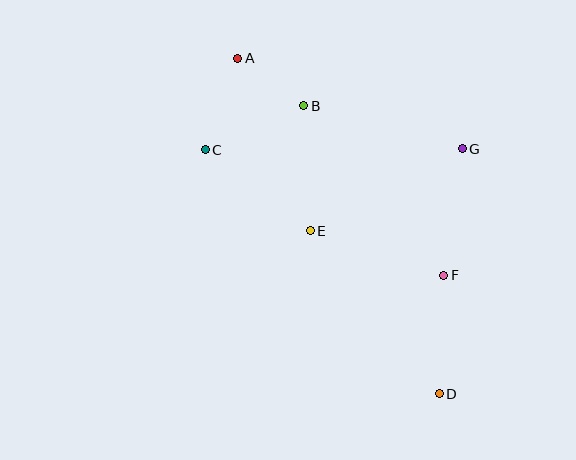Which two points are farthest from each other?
Points A and D are farthest from each other.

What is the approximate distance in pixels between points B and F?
The distance between B and F is approximately 220 pixels.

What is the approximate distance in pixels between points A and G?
The distance between A and G is approximately 242 pixels.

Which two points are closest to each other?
Points A and B are closest to each other.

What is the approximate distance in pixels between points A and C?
The distance between A and C is approximately 97 pixels.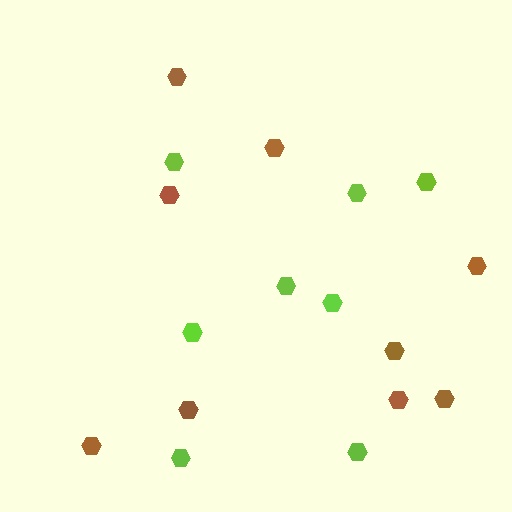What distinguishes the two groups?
There are 2 groups: one group of brown hexagons (9) and one group of lime hexagons (8).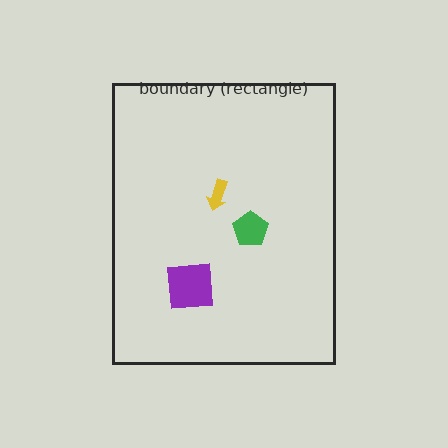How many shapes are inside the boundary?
3 inside, 0 outside.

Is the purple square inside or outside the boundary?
Inside.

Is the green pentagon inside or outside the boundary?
Inside.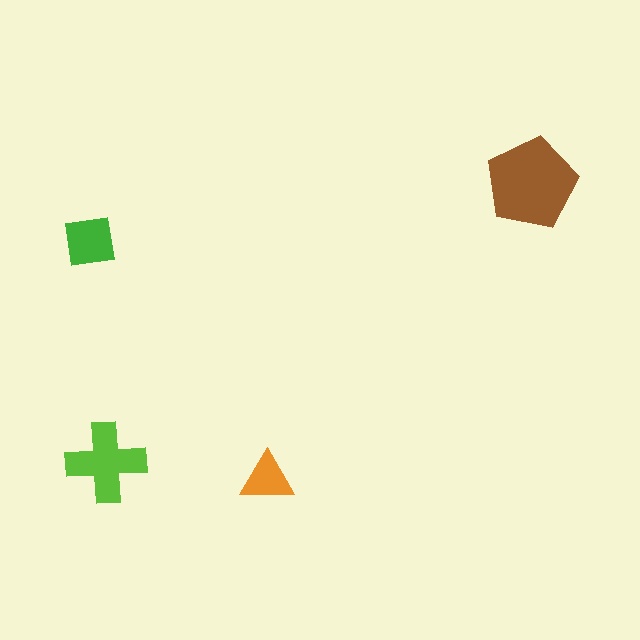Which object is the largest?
The brown pentagon.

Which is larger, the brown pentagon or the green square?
The brown pentagon.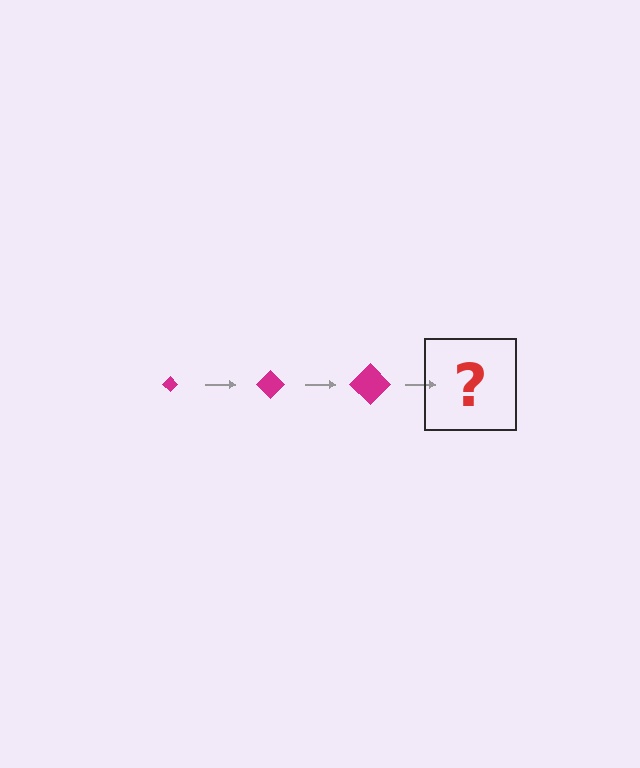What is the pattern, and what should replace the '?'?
The pattern is that the diamond gets progressively larger each step. The '?' should be a magenta diamond, larger than the previous one.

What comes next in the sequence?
The next element should be a magenta diamond, larger than the previous one.